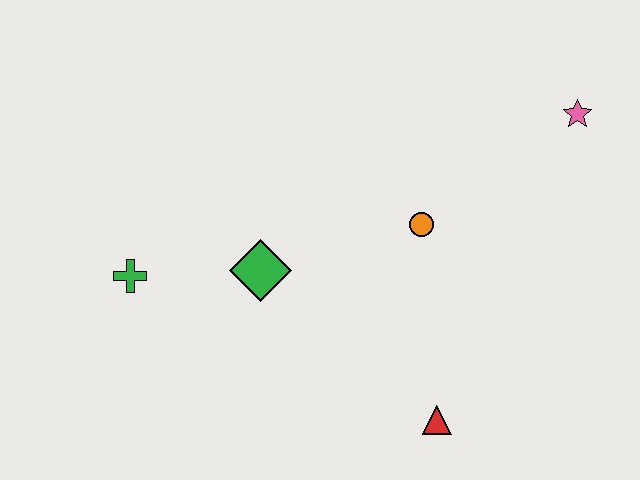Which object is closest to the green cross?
The green diamond is closest to the green cross.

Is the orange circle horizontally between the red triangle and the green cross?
Yes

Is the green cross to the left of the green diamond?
Yes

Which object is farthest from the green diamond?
The pink star is farthest from the green diamond.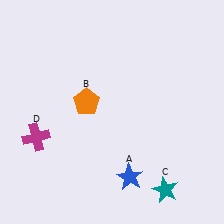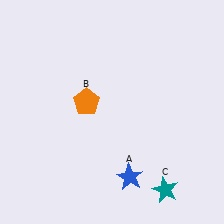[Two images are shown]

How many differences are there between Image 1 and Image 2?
There is 1 difference between the two images.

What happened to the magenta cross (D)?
The magenta cross (D) was removed in Image 2. It was in the bottom-left area of Image 1.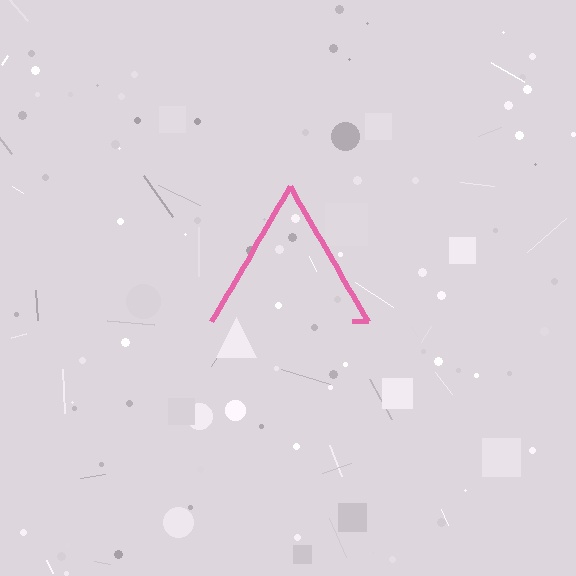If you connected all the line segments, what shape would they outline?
They would outline a triangle.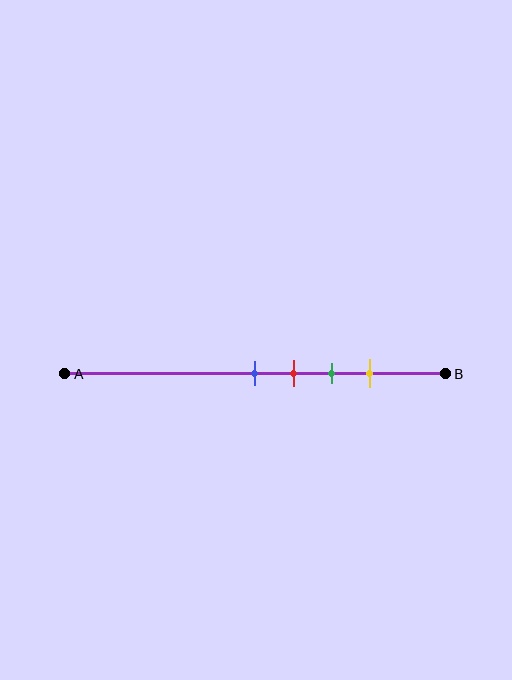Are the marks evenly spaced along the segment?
Yes, the marks are approximately evenly spaced.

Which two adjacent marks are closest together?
The blue and red marks are the closest adjacent pair.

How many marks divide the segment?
There are 4 marks dividing the segment.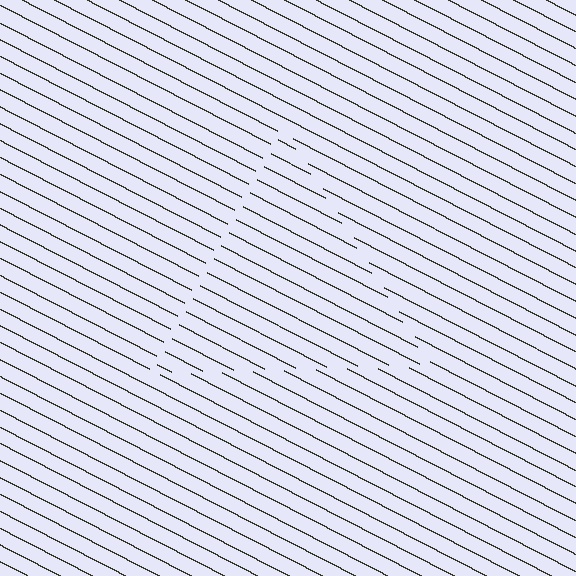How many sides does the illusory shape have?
3 sides — the line-ends trace a triangle.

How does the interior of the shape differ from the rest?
The interior of the shape contains the same grating, shifted by half a period — the contour is defined by the phase discontinuity where line-ends from the inner and outer gratings abut.